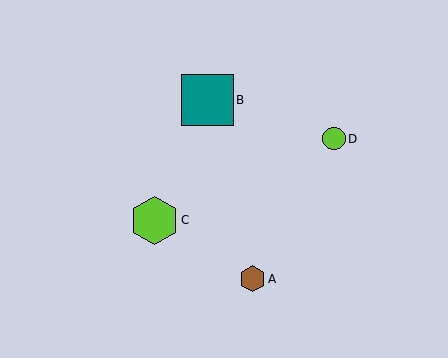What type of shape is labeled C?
Shape C is a lime hexagon.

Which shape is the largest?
The teal square (labeled B) is the largest.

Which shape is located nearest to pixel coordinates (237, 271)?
The brown hexagon (labeled A) at (252, 279) is nearest to that location.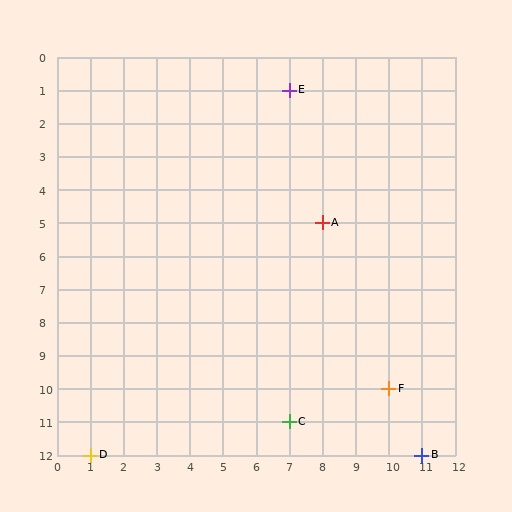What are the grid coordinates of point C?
Point C is at grid coordinates (7, 11).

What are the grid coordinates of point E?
Point E is at grid coordinates (7, 1).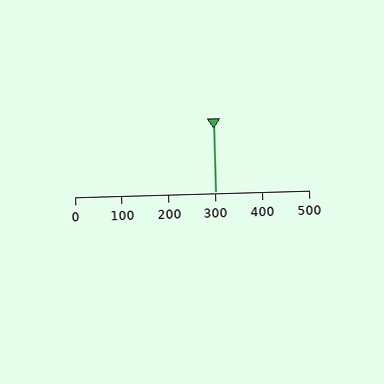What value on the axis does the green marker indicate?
The marker indicates approximately 300.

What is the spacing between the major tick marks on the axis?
The major ticks are spaced 100 apart.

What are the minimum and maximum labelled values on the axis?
The axis runs from 0 to 500.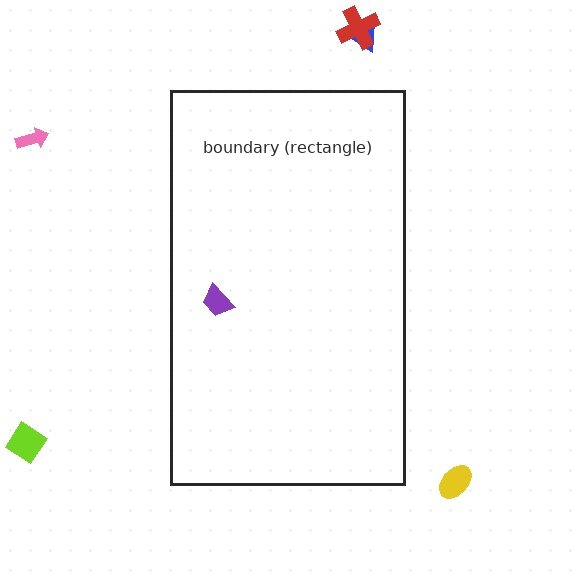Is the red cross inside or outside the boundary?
Outside.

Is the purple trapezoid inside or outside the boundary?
Inside.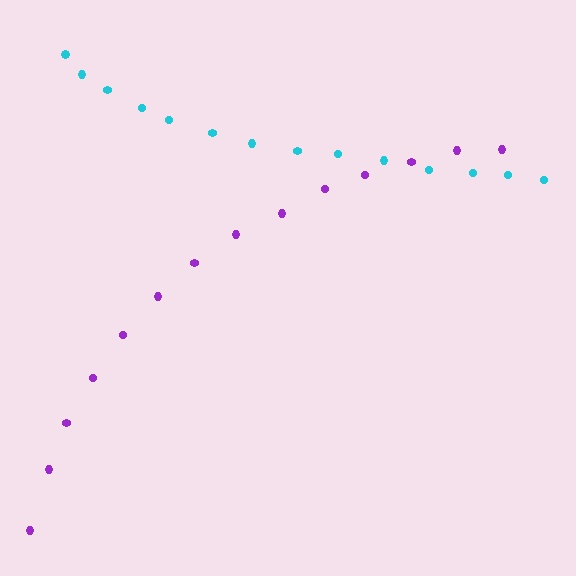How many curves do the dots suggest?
There are 2 distinct paths.